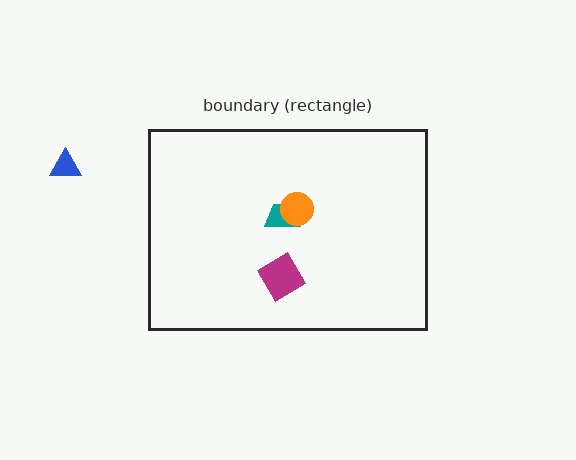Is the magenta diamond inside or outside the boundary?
Inside.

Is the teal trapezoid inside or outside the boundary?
Inside.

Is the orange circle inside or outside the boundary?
Inside.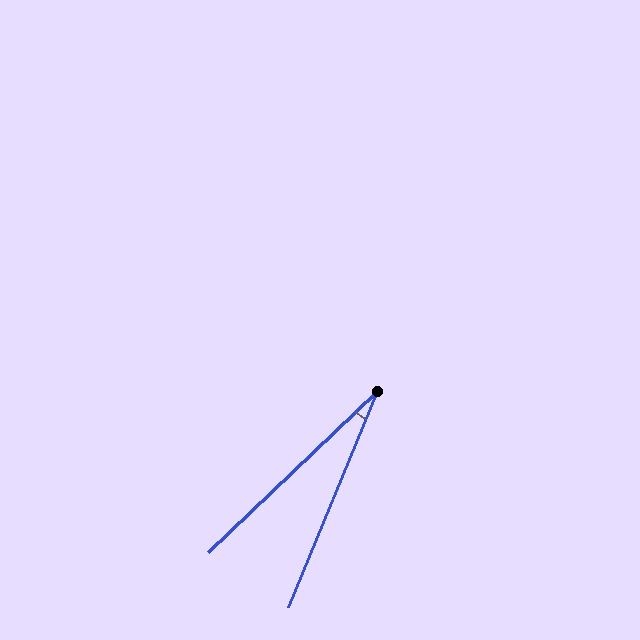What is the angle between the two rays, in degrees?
Approximately 24 degrees.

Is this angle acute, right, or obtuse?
It is acute.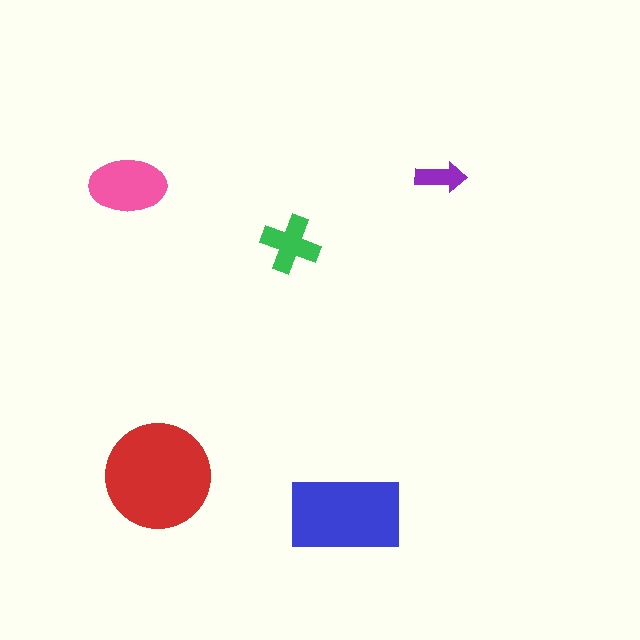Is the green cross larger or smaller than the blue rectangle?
Smaller.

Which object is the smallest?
The purple arrow.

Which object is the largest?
The red circle.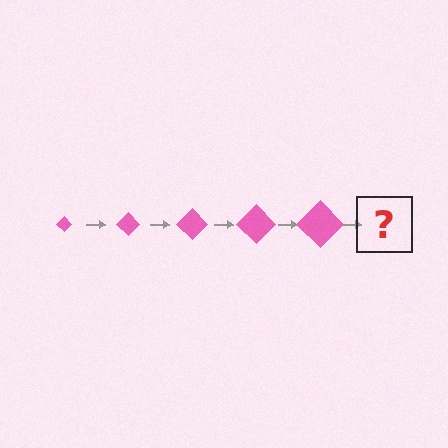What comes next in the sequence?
The next element should be a pink diamond, larger than the previous one.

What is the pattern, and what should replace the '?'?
The pattern is that the diamond gets progressively larger each step. The '?' should be a pink diamond, larger than the previous one.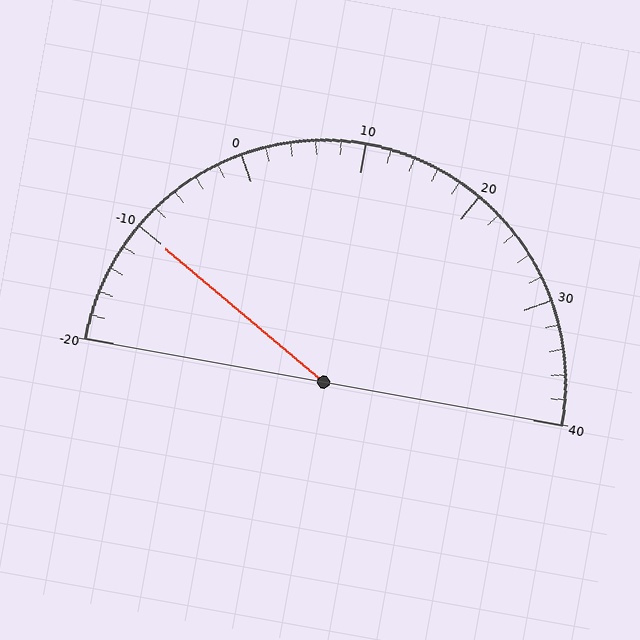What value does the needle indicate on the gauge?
The needle indicates approximately -10.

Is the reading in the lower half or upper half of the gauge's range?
The reading is in the lower half of the range (-20 to 40).